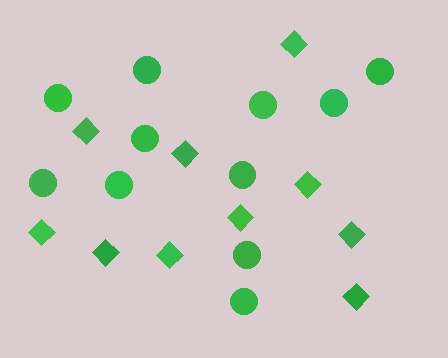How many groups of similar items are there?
There are 2 groups: one group of diamonds (10) and one group of circles (11).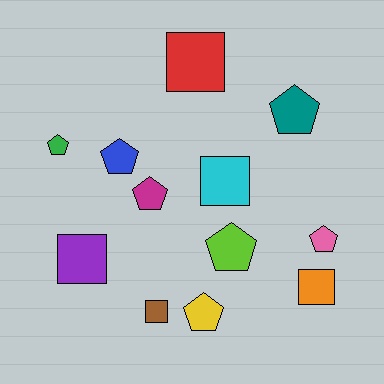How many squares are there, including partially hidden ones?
There are 5 squares.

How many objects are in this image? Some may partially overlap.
There are 12 objects.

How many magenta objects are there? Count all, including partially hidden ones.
There is 1 magenta object.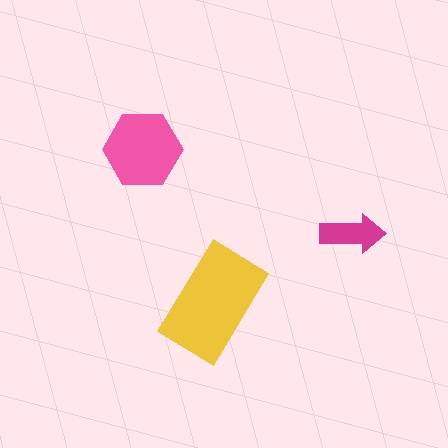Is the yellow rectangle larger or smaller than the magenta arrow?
Larger.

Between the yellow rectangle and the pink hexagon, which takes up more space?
The yellow rectangle.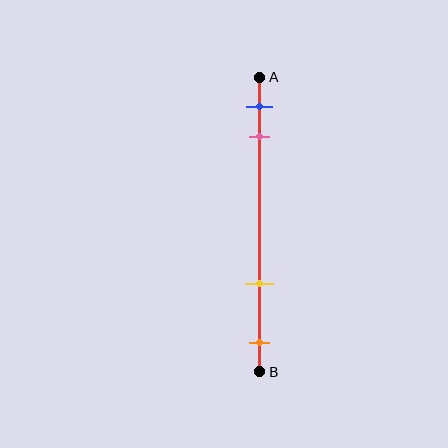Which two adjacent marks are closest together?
The blue and pink marks are the closest adjacent pair.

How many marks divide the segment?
There are 4 marks dividing the segment.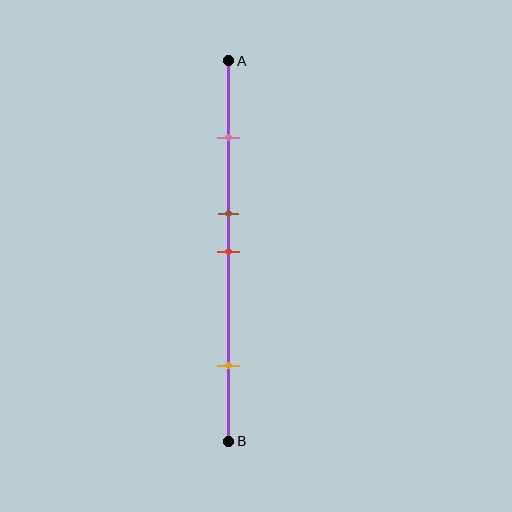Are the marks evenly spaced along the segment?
No, the marks are not evenly spaced.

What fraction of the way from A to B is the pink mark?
The pink mark is approximately 20% (0.2) of the way from A to B.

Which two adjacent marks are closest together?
The brown and red marks are the closest adjacent pair.